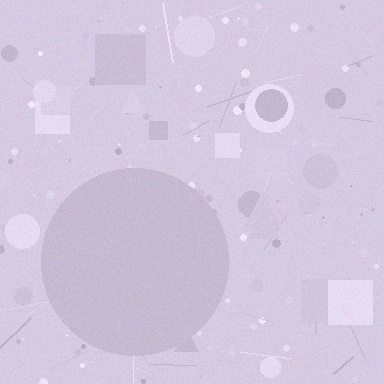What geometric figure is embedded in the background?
A circle is embedded in the background.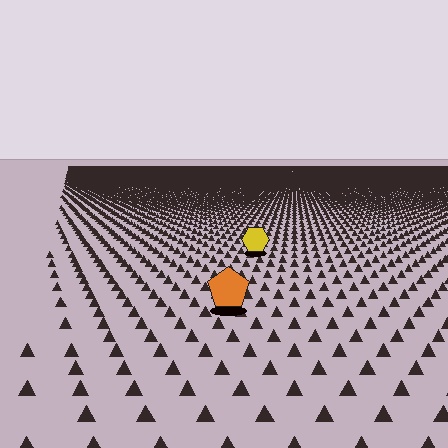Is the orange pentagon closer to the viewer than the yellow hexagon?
Yes. The orange pentagon is closer — you can tell from the texture gradient: the ground texture is coarser near it.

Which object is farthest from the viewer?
The yellow hexagon is farthest from the viewer. It appears smaller and the ground texture around it is denser.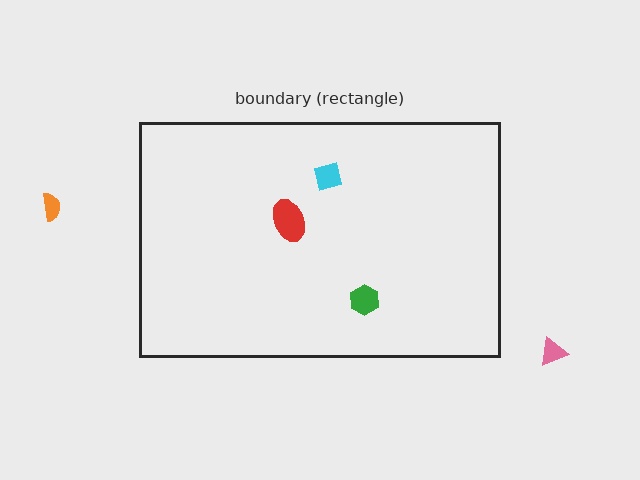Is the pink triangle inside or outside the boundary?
Outside.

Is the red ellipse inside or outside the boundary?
Inside.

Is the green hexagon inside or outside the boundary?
Inside.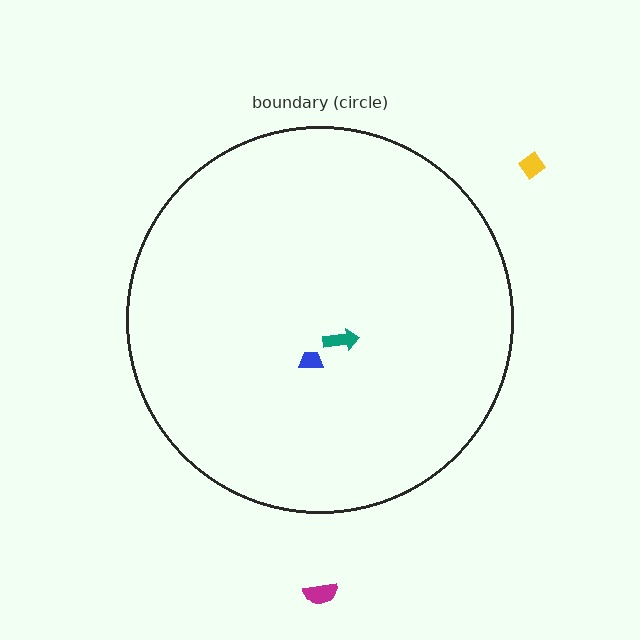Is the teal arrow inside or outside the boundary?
Inside.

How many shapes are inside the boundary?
2 inside, 2 outside.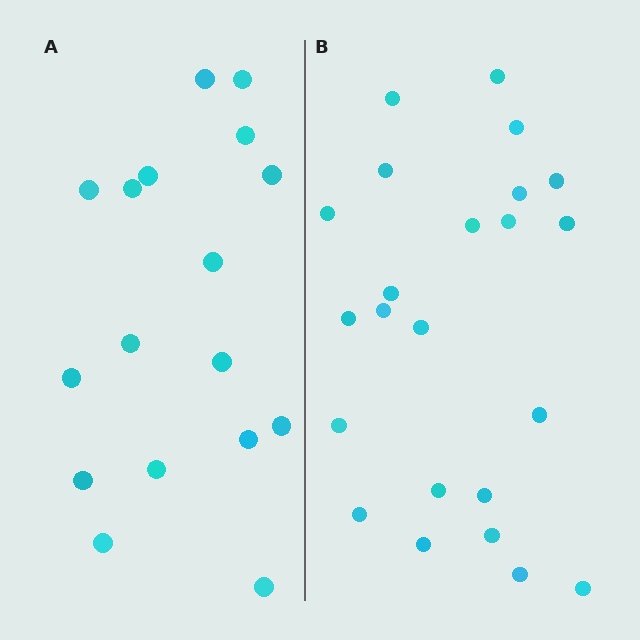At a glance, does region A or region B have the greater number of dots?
Region B (the right region) has more dots.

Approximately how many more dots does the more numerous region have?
Region B has about 6 more dots than region A.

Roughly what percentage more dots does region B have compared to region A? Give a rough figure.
About 35% more.